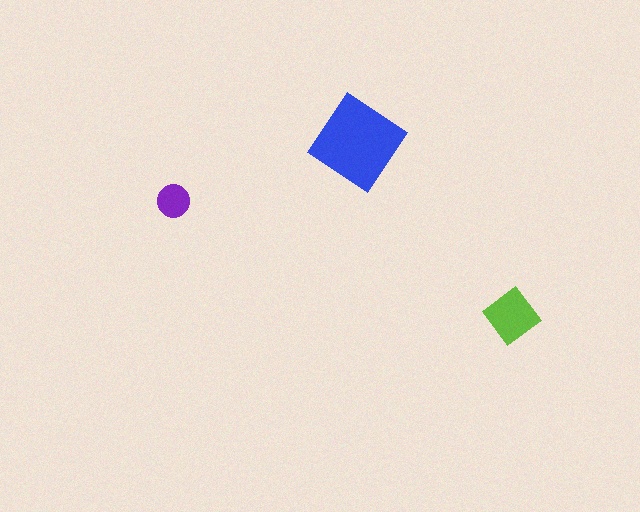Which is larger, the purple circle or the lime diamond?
The lime diamond.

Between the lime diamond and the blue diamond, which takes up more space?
The blue diamond.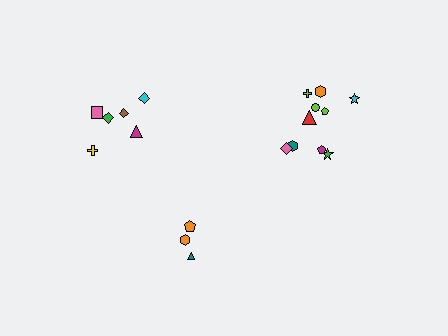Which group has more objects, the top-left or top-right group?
The top-right group.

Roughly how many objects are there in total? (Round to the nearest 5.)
Roughly 20 objects in total.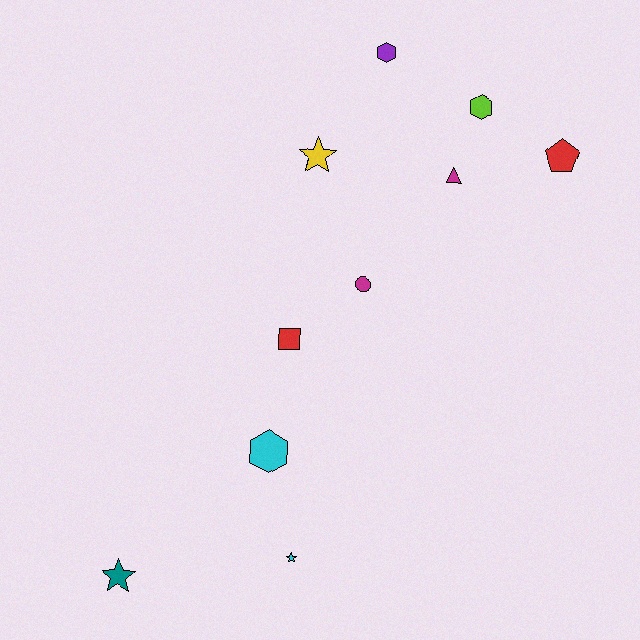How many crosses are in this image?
There are no crosses.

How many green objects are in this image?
There are no green objects.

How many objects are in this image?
There are 10 objects.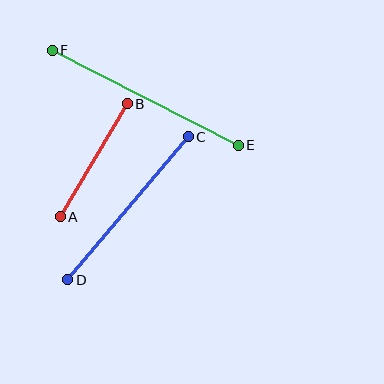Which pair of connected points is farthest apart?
Points E and F are farthest apart.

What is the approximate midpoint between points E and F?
The midpoint is at approximately (145, 98) pixels.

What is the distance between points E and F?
The distance is approximately 209 pixels.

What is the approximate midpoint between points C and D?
The midpoint is at approximately (128, 208) pixels.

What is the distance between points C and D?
The distance is approximately 187 pixels.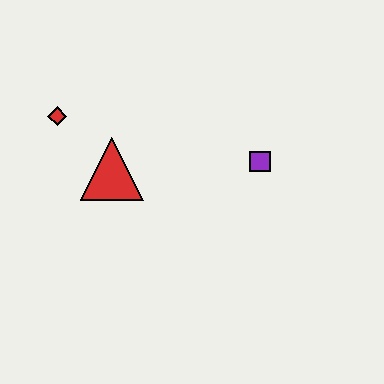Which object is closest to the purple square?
The red triangle is closest to the purple square.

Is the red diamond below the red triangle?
No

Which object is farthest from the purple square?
The red diamond is farthest from the purple square.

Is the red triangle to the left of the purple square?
Yes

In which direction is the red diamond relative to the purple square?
The red diamond is to the left of the purple square.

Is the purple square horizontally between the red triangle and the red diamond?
No